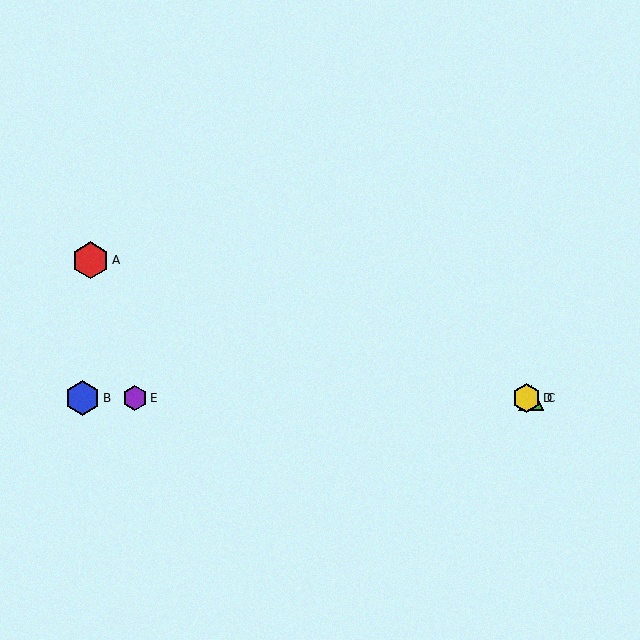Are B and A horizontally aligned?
No, B is at y≈398 and A is at y≈260.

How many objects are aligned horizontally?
4 objects (B, C, D, E) are aligned horizontally.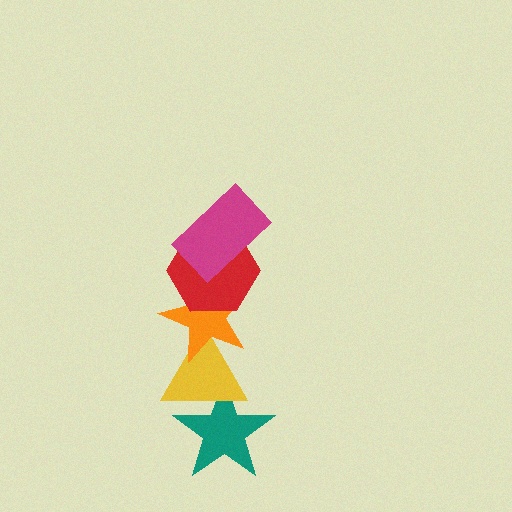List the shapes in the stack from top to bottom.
From top to bottom: the magenta rectangle, the red hexagon, the orange star, the yellow triangle, the teal star.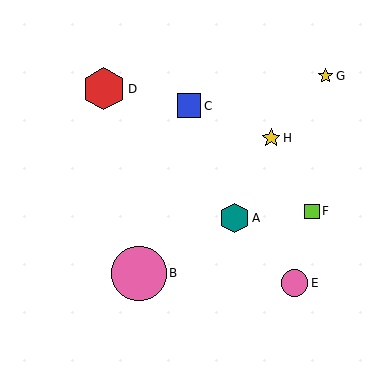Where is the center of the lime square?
The center of the lime square is at (312, 211).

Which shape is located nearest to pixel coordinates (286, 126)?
The yellow star (labeled H) at (271, 138) is nearest to that location.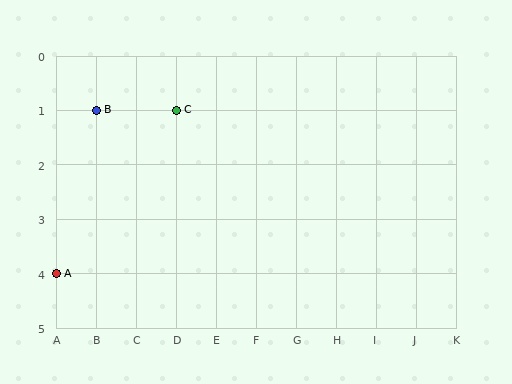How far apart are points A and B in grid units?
Points A and B are 1 column and 3 rows apart (about 3.2 grid units diagonally).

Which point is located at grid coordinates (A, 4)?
Point A is at (A, 4).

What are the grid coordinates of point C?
Point C is at grid coordinates (D, 1).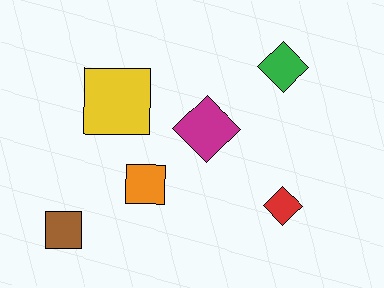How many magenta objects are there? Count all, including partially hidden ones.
There is 1 magenta object.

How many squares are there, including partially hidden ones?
There are 3 squares.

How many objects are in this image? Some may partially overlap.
There are 6 objects.